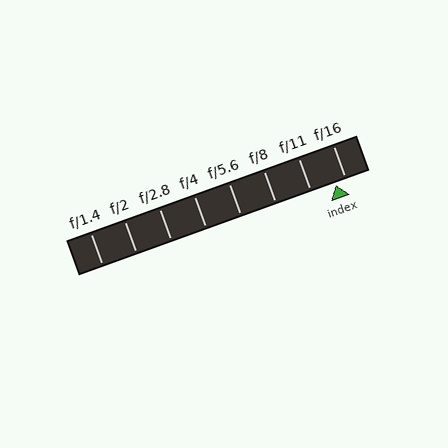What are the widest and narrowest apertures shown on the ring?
The widest aperture shown is f/1.4 and the narrowest is f/16.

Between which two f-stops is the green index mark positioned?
The index mark is between f/11 and f/16.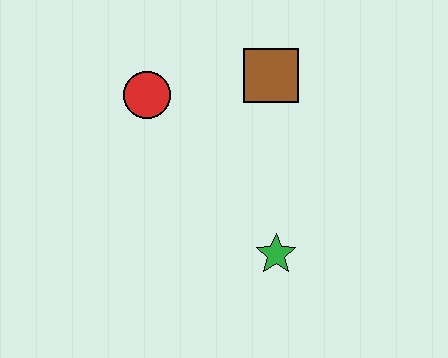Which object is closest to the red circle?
The brown square is closest to the red circle.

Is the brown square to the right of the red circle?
Yes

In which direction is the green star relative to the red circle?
The green star is below the red circle.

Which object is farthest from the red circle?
The green star is farthest from the red circle.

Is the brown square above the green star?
Yes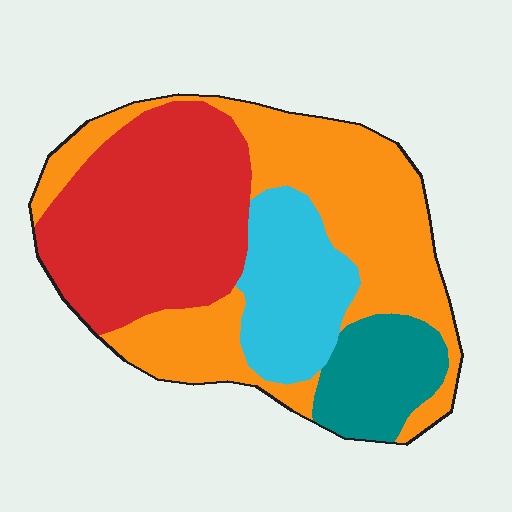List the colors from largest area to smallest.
From largest to smallest: orange, red, cyan, teal.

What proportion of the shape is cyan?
Cyan takes up about one sixth (1/6) of the shape.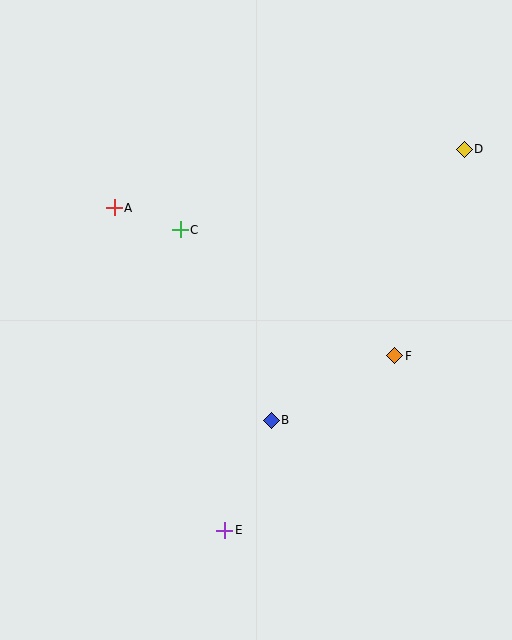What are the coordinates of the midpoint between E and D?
The midpoint between E and D is at (344, 340).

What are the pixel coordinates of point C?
Point C is at (180, 230).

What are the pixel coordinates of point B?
Point B is at (271, 420).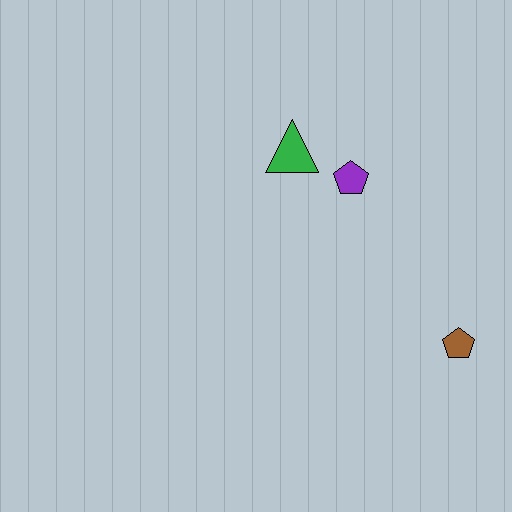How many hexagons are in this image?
There are no hexagons.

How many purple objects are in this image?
There is 1 purple object.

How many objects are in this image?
There are 3 objects.